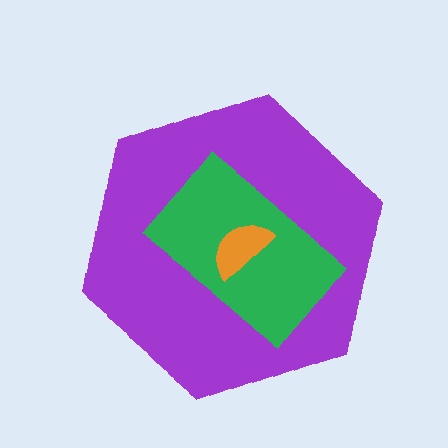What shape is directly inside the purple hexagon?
The green rectangle.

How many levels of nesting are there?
3.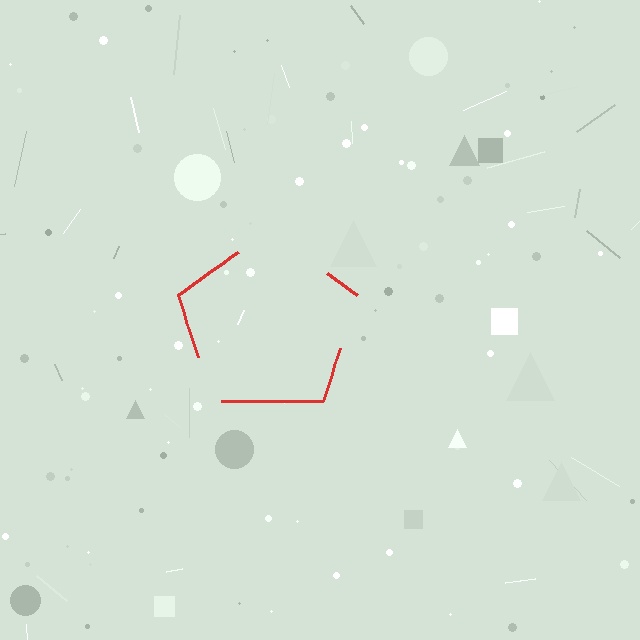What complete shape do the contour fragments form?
The contour fragments form a pentagon.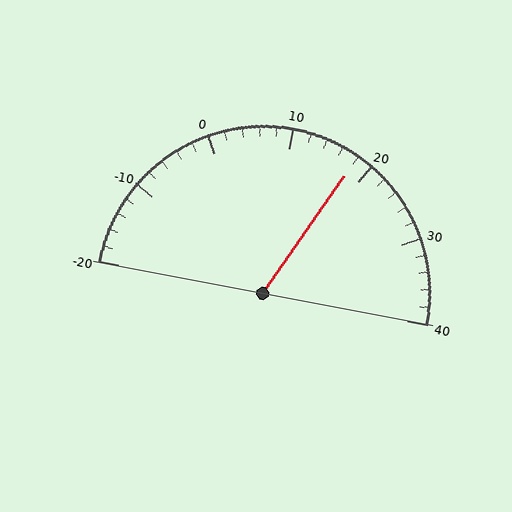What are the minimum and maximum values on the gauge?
The gauge ranges from -20 to 40.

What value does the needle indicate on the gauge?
The needle indicates approximately 18.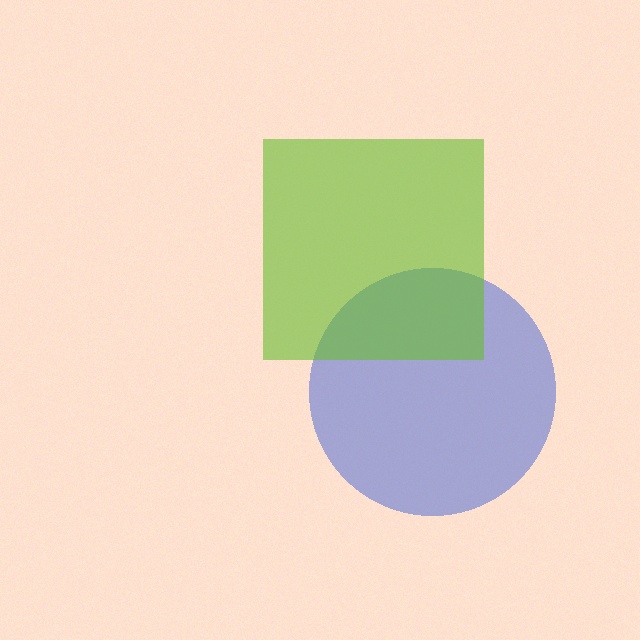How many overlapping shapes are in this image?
There are 2 overlapping shapes in the image.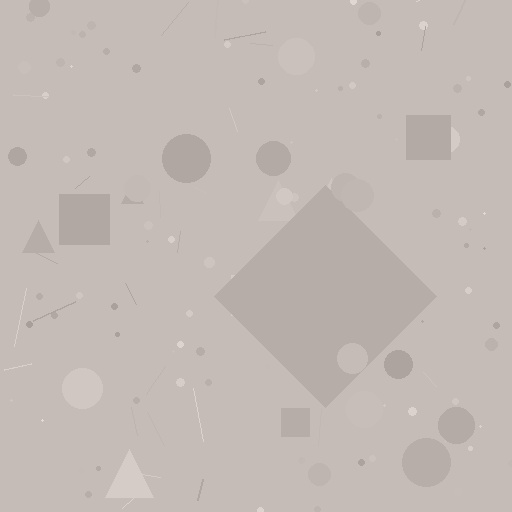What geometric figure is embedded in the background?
A diamond is embedded in the background.